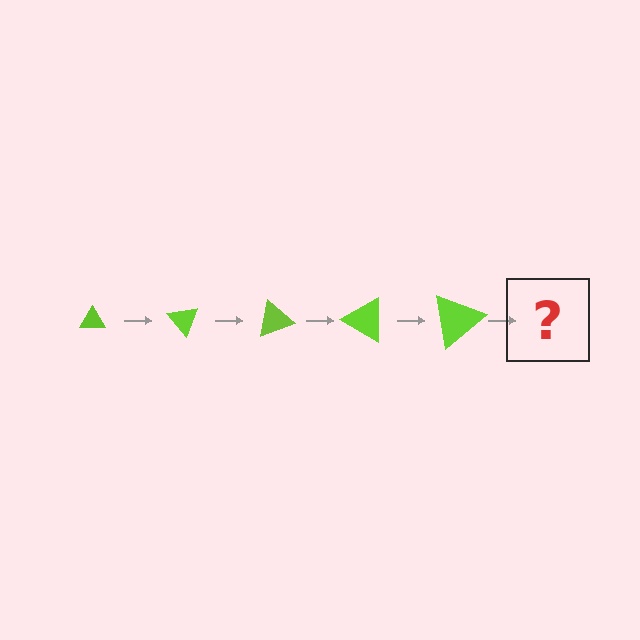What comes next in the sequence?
The next element should be a triangle, larger than the previous one and rotated 250 degrees from the start.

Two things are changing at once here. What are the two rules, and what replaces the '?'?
The two rules are that the triangle grows larger each step and it rotates 50 degrees each step. The '?' should be a triangle, larger than the previous one and rotated 250 degrees from the start.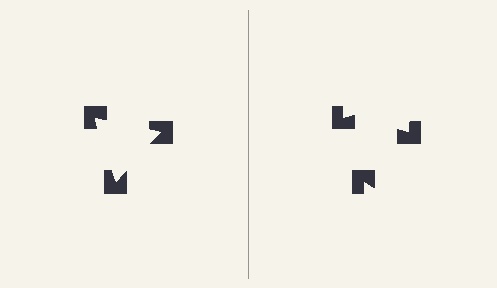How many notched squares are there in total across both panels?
6 — 3 on each side.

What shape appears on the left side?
An illusory triangle.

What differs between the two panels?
The notched squares are positioned identically on both sides; only the wedge orientations differ. On the left they align to a triangle; on the right they are misaligned.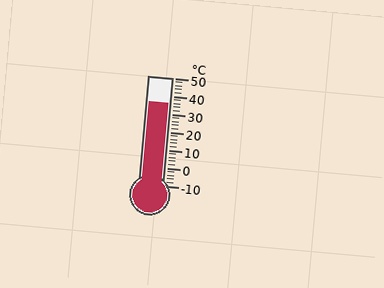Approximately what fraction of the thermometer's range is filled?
The thermometer is filled to approximately 75% of its range.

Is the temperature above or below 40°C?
The temperature is below 40°C.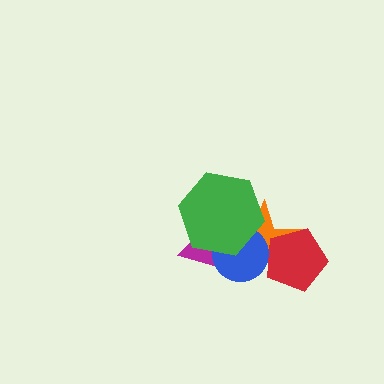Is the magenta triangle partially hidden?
Yes, it is partially covered by another shape.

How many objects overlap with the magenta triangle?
3 objects overlap with the magenta triangle.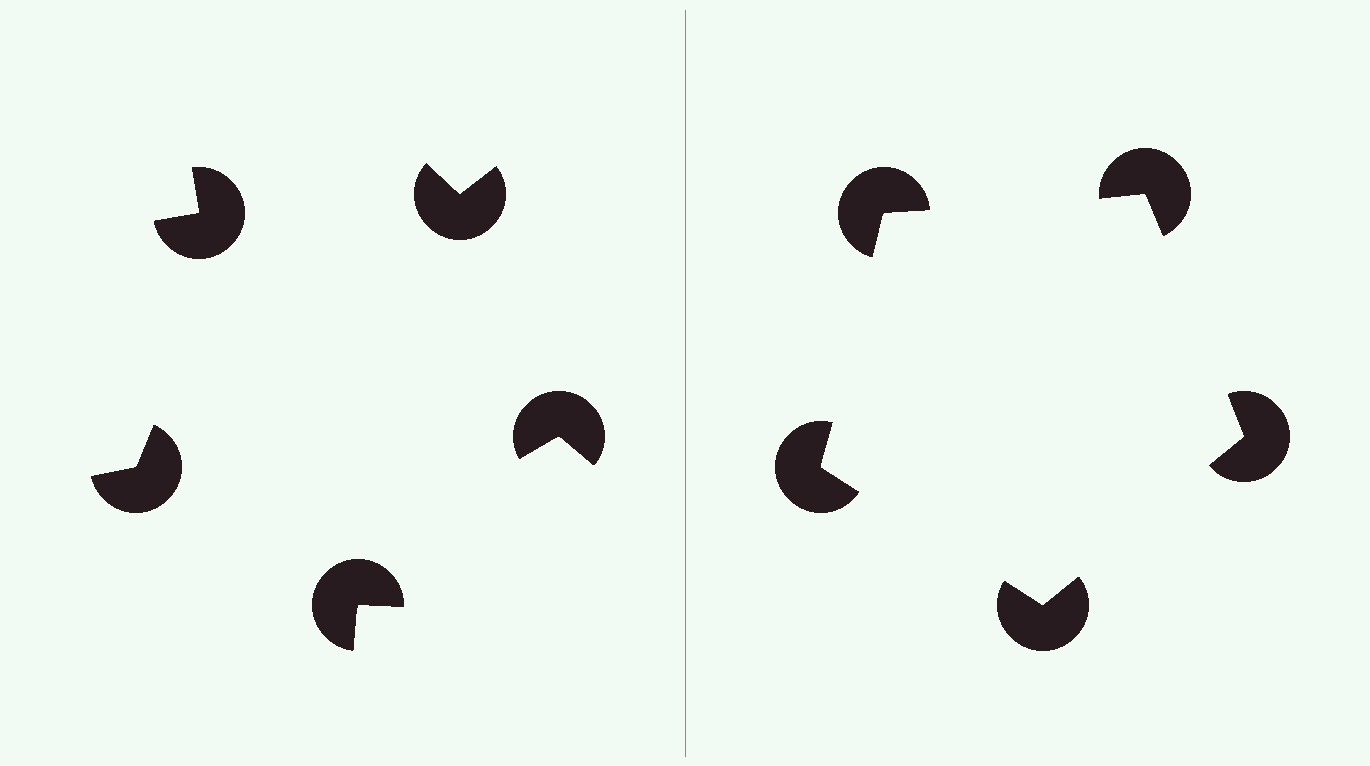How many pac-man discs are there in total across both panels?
10 — 5 on each side.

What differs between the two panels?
The pac-man discs are positioned identically on both sides; only the wedge orientations differ. On the right they align to a pentagon; on the left they are misaligned.